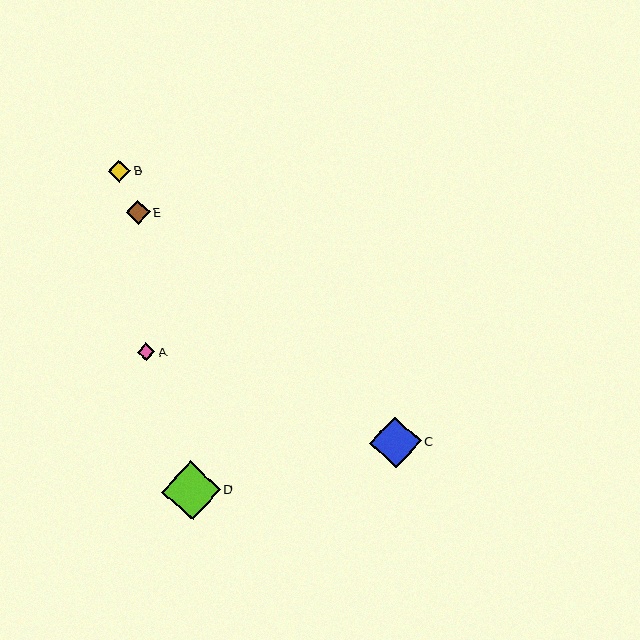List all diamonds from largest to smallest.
From largest to smallest: D, C, E, B, A.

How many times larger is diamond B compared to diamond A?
Diamond B is approximately 1.3 times the size of diamond A.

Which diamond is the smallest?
Diamond A is the smallest with a size of approximately 18 pixels.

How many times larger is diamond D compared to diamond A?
Diamond D is approximately 3.3 times the size of diamond A.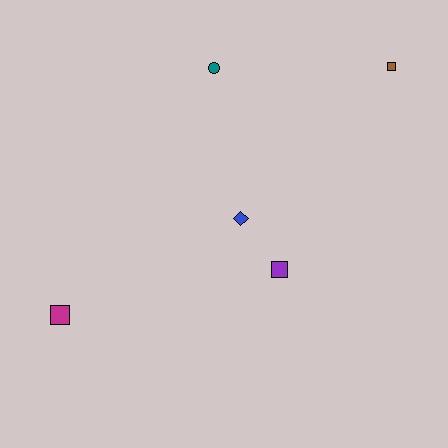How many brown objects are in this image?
There is 1 brown object.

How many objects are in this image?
There are 5 objects.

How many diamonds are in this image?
There is 1 diamond.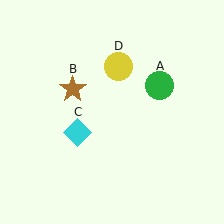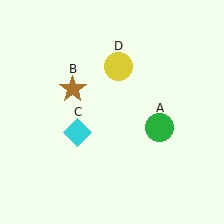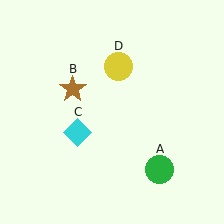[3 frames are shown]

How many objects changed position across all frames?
1 object changed position: green circle (object A).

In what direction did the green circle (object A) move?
The green circle (object A) moved down.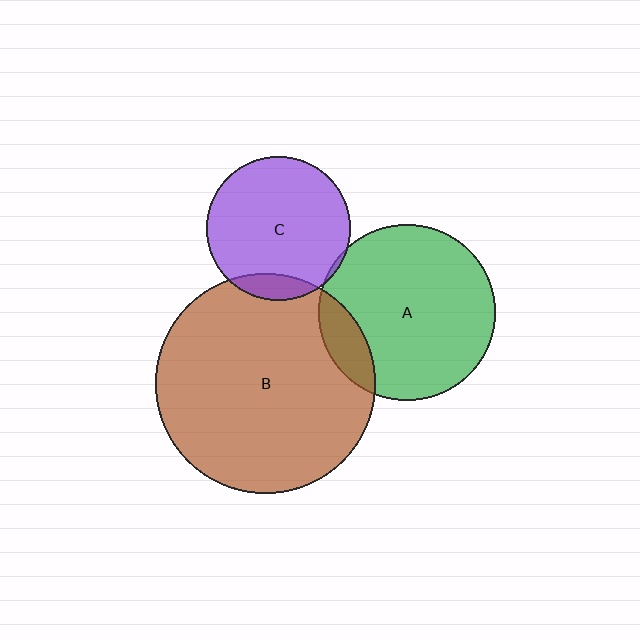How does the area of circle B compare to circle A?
Approximately 1.6 times.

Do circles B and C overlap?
Yes.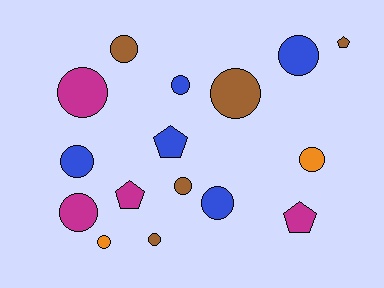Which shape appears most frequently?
Circle, with 12 objects.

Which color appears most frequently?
Brown, with 5 objects.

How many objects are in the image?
There are 16 objects.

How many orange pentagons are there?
There are no orange pentagons.